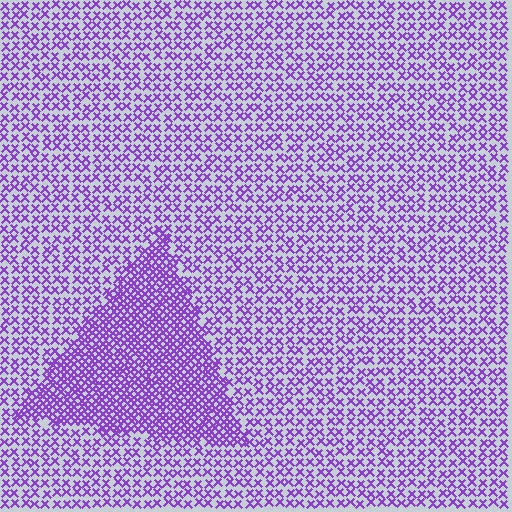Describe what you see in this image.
The image contains small purple elements arranged at two different densities. A triangle-shaped region is visible where the elements are more densely packed than the surrounding area.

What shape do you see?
I see a triangle.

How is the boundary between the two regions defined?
The boundary is defined by a change in element density (approximately 2.1x ratio). All elements are the same color, size, and shape.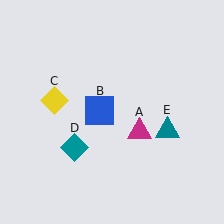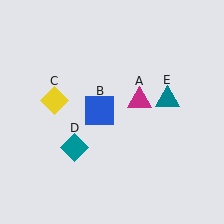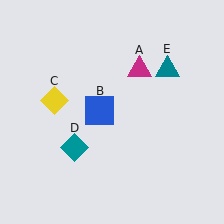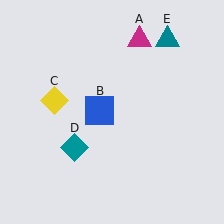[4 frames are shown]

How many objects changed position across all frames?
2 objects changed position: magenta triangle (object A), teal triangle (object E).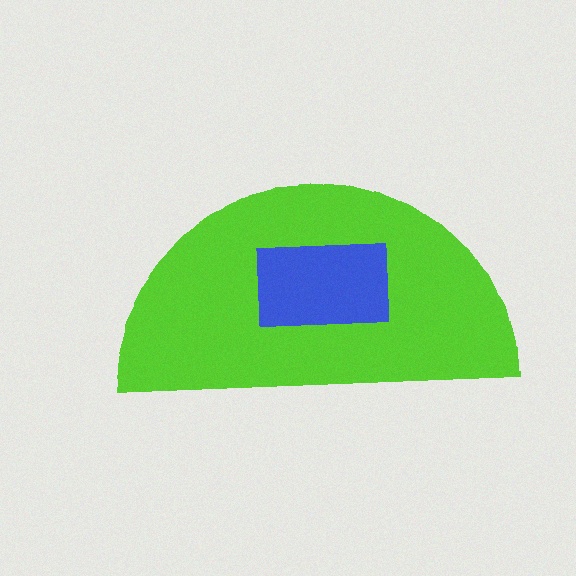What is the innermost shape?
The blue rectangle.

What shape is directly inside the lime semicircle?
The blue rectangle.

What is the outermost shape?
The lime semicircle.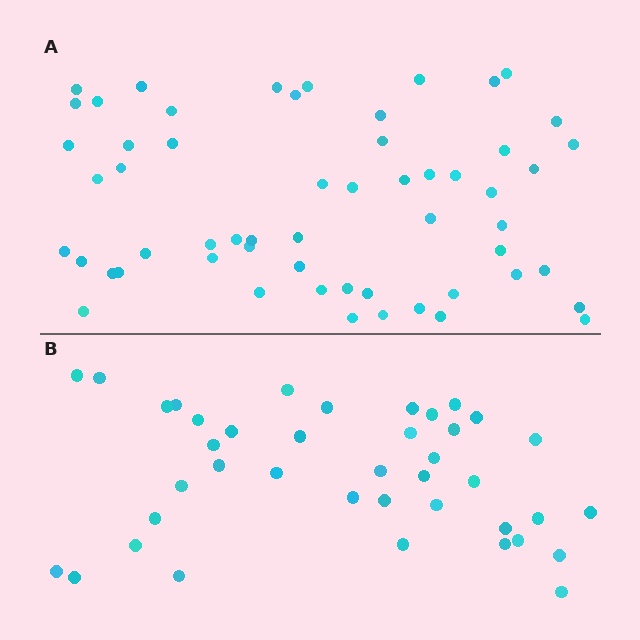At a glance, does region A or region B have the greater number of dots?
Region A (the top region) has more dots.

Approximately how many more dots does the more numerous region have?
Region A has approximately 15 more dots than region B.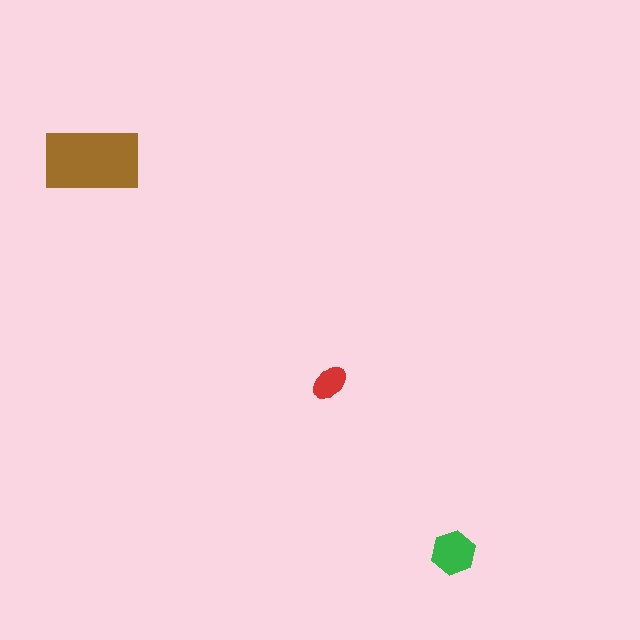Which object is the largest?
The brown rectangle.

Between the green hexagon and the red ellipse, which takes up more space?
The green hexagon.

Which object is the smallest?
The red ellipse.